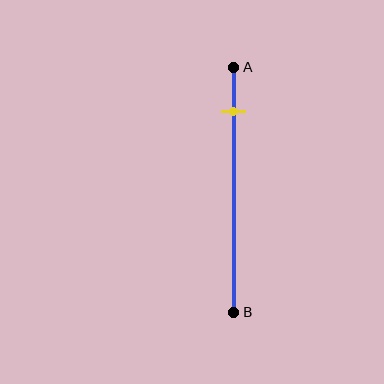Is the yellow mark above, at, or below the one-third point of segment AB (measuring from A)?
The yellow mark is above the one-third point of segment AB.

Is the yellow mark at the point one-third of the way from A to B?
No, the mark is at about 20% from A, not at the 33% one-third point.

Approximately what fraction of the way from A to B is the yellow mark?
The yellow mark is approximately 20% of the way from A to B.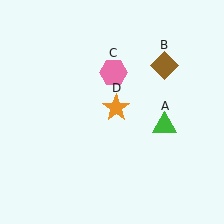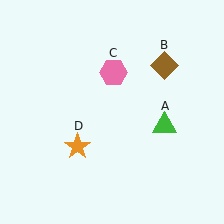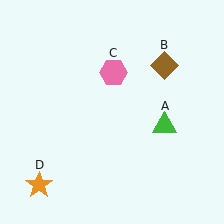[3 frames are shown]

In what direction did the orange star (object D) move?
The orange star (object D) moved down and to the left.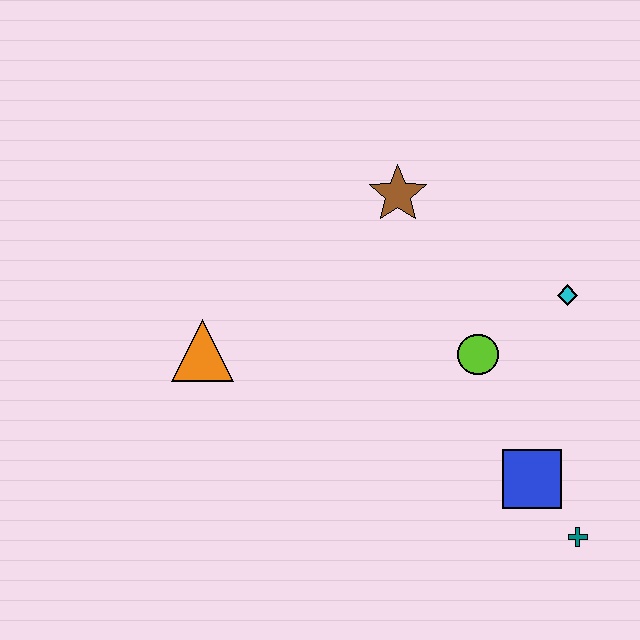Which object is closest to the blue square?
The teal cross is closest to the blue square.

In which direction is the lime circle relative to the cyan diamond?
The lime circle is to the left of the cyan diamond.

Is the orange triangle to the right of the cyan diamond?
No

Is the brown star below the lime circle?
No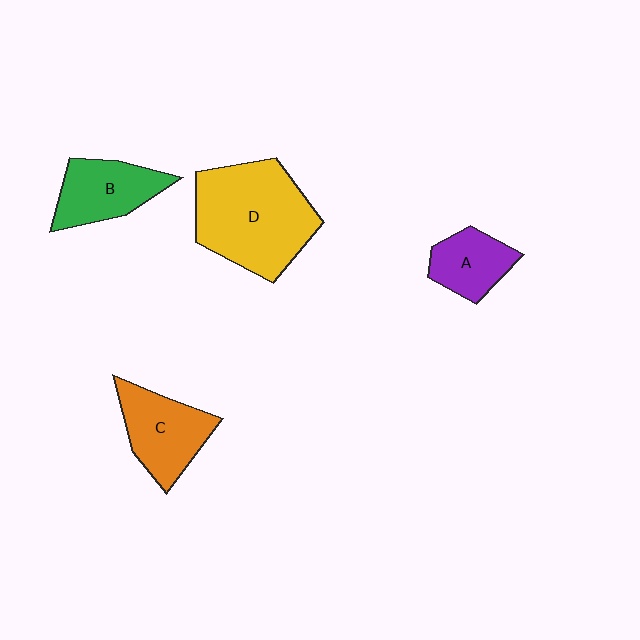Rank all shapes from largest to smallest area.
From largest to smallest: D (yellow), C (orange), B (green), A (purple).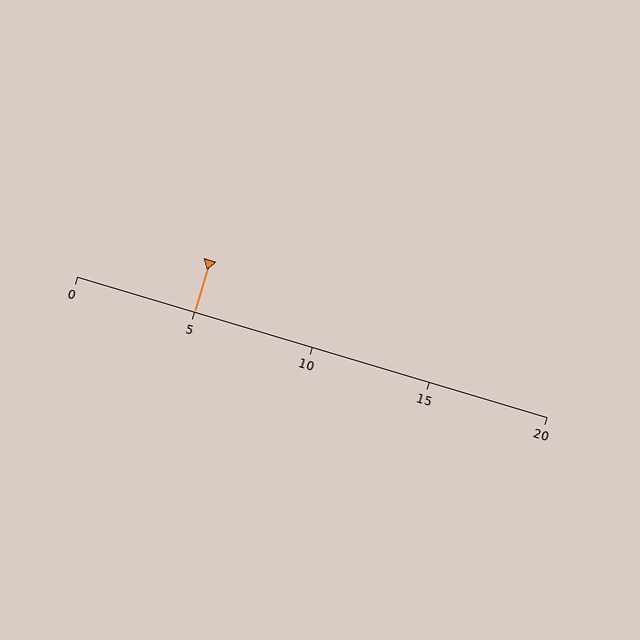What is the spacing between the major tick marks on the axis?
The major ticks are spaced 5 apart.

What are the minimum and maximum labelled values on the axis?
The axis runs from 0 to 20.